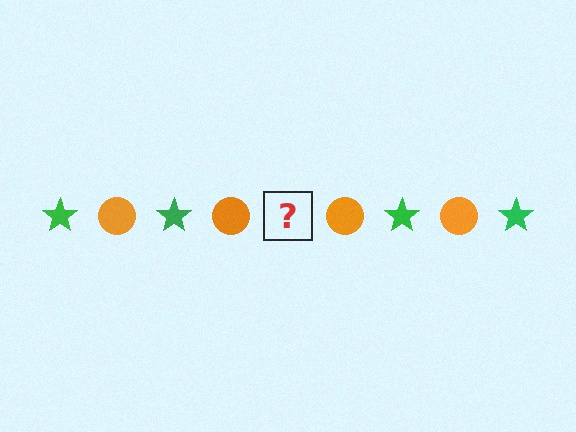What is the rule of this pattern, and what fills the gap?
The rule is that the pattern alternates between green star and orange circle. The gap should be filled with a green star.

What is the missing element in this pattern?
The missing element is a green star.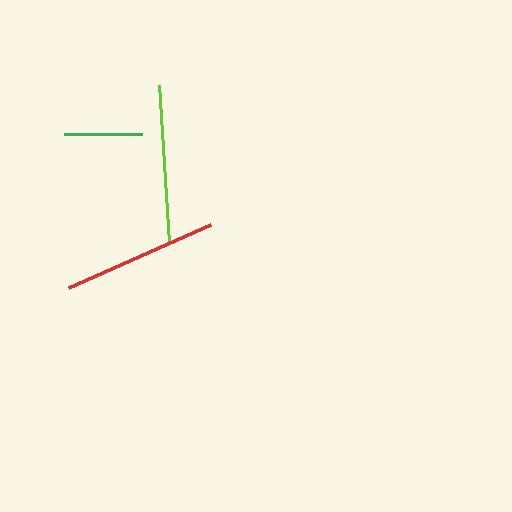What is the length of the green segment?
The green segment is approximately 78 pixels long.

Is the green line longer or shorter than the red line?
The red line is longer than the green line.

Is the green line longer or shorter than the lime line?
The lime line is longer than the green line.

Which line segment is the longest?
The lime line is the longest at approximately 158 pixels.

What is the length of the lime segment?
The lime segment is approximately 158 pixels long.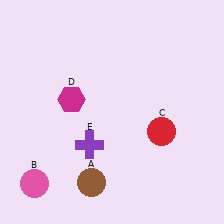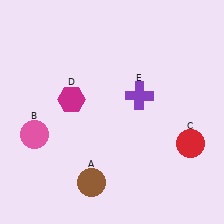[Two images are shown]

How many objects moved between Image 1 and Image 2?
3 objects moved between the two images.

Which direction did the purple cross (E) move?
The purple cross (E) moved right.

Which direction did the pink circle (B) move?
The pink circle (B) moved up.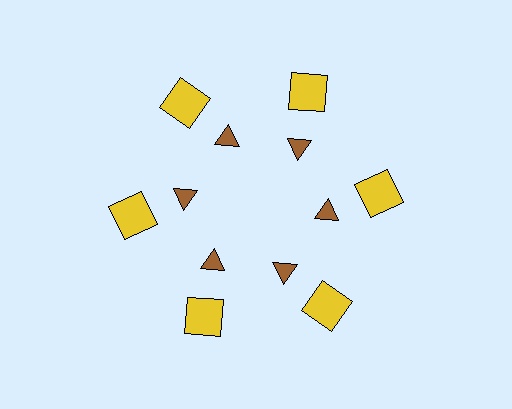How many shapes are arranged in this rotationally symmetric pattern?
There are 12 shapes, arranged in 6 groups of 2.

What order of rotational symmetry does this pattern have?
This pattern has 6-fold rotational symmetry.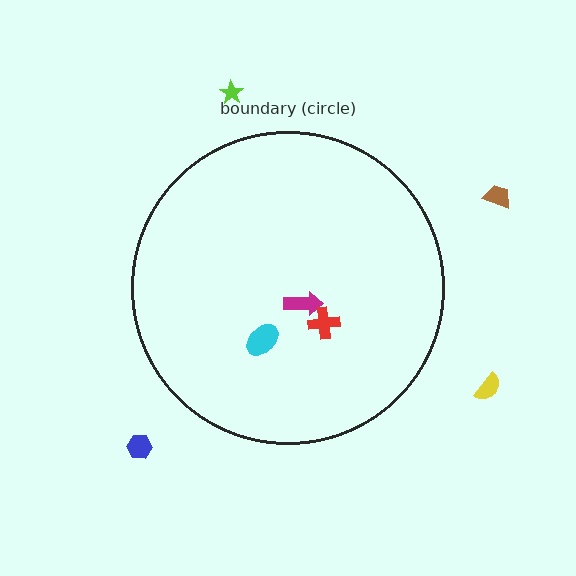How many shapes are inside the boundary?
3 inside, 4 outside.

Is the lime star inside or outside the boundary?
Outside.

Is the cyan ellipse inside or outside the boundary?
Inside.